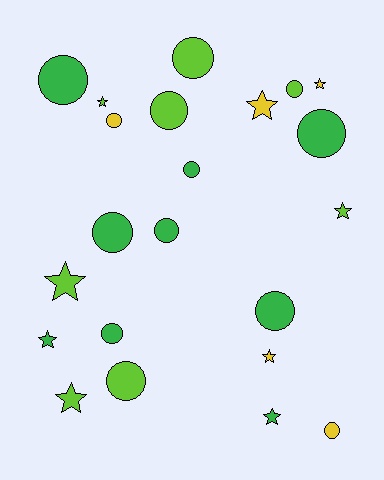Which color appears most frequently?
Green, with 9 objects.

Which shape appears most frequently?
Circle, with 13 objects.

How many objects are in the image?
There are 22 objects.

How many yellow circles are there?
There are 2 yellow circles.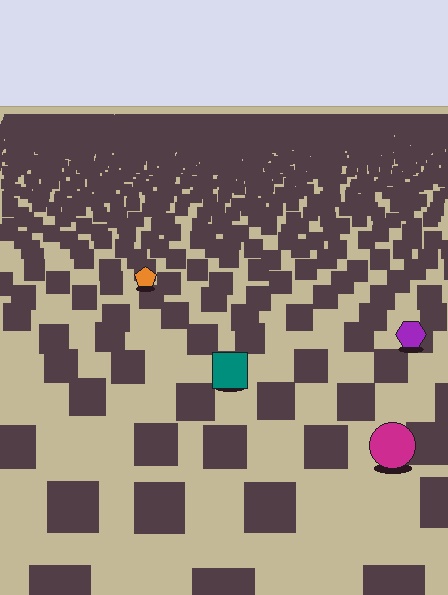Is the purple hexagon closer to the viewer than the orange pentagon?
Yes. The purple hexagon is closer — you can tell from the texture gradient: the ground texture is coarser near it.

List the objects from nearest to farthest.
From nearest to farthest: the magenta circle, the teal square, the purple hexagon, the orange pentagon.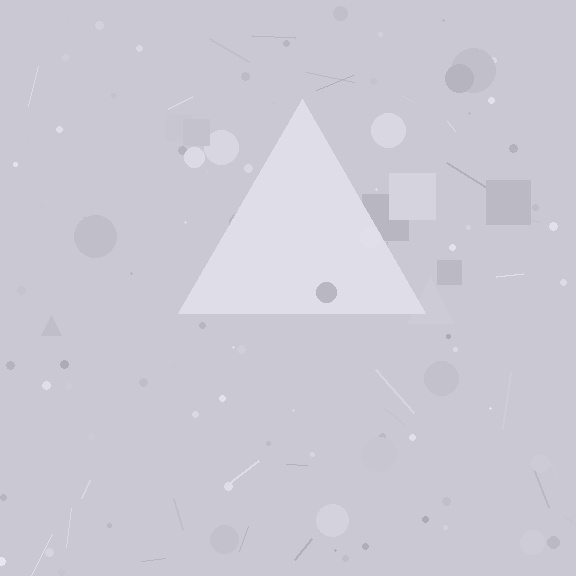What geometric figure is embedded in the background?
A triangle is embedded in the background.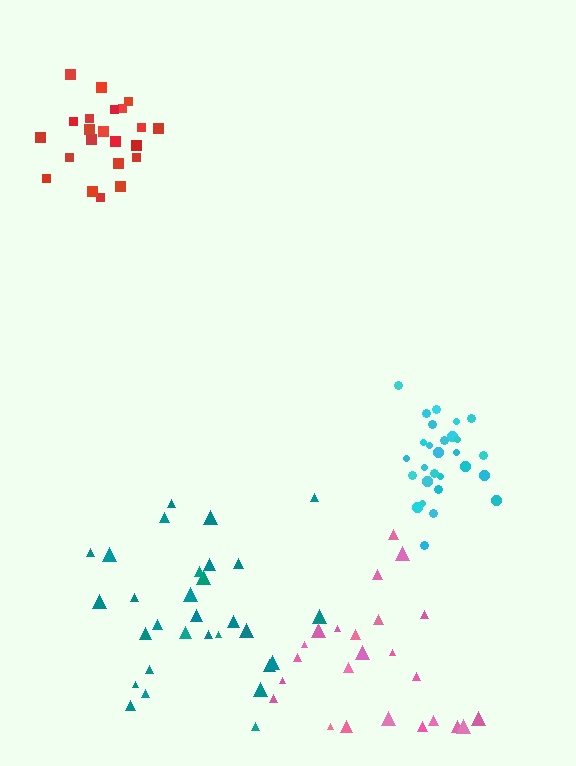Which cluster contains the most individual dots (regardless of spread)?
Teal (30).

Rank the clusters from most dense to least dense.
cyan, red, teal, pink.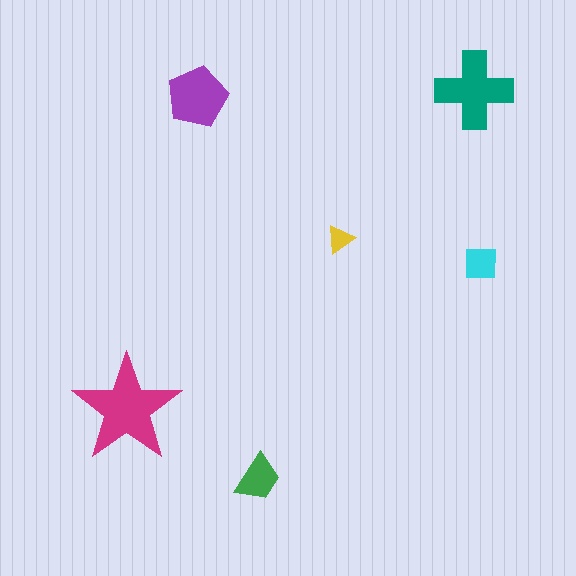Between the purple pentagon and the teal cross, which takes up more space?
The teal cross.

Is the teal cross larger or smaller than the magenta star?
Smaller.